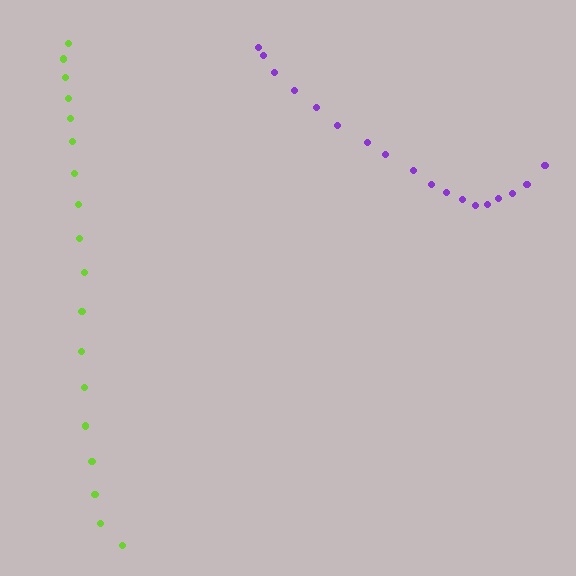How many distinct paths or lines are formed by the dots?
There are 2 distinct paths.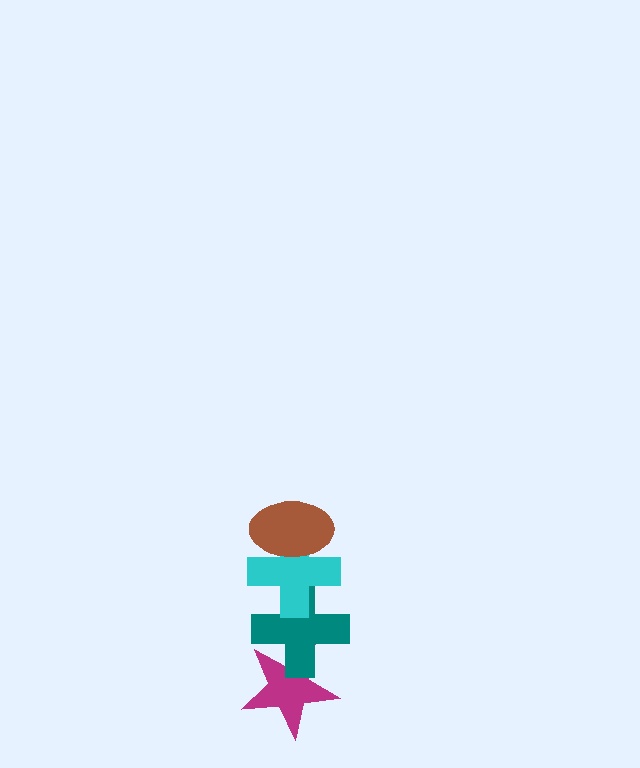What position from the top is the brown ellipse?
The brown ellipse is 1st from the top.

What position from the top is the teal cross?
The teal cross is 3rd from the top.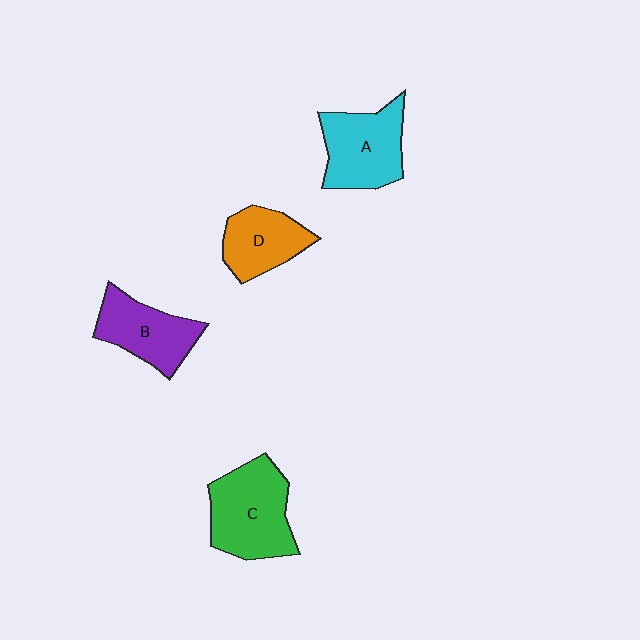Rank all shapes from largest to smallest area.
From largest to smallest: C (green), A (cyan), B (purple), D (orange).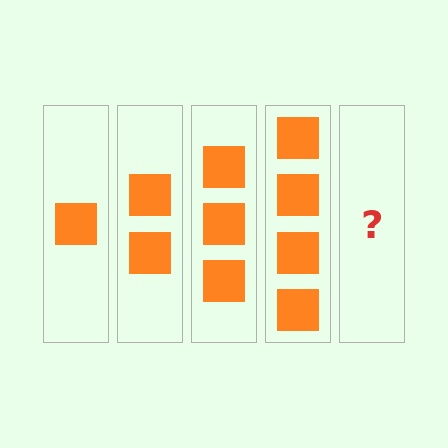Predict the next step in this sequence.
The next step is 5 squares.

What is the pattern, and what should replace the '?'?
The pattern is that each step adds one more square. The '?' should be 5 squares.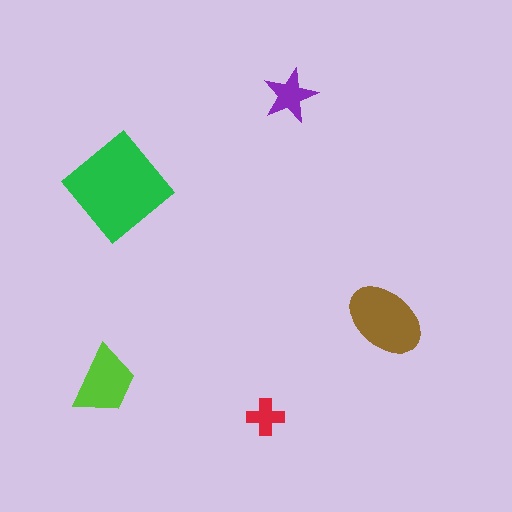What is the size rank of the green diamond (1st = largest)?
1st.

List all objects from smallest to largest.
The red cross, the purple star, the lime trapezoid, the brown ellipse, the green diamond.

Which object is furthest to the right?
The brown ellipse is rightmost.